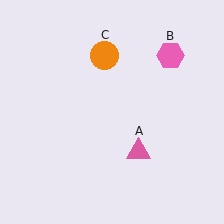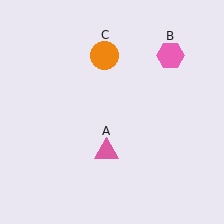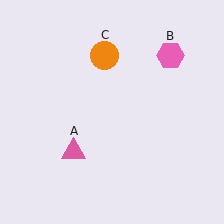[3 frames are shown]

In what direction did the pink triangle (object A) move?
The pink triangle (object A) moved left.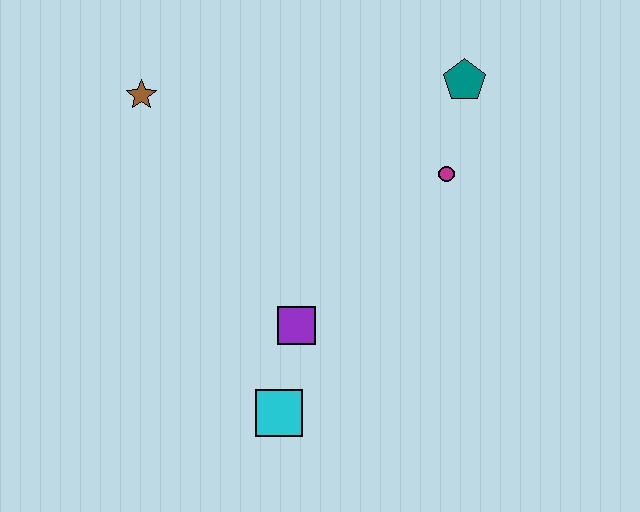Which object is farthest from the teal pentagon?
The cyan square is farthest from the teal pentagon.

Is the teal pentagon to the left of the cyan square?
No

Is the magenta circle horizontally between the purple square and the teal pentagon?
Yes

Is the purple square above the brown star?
No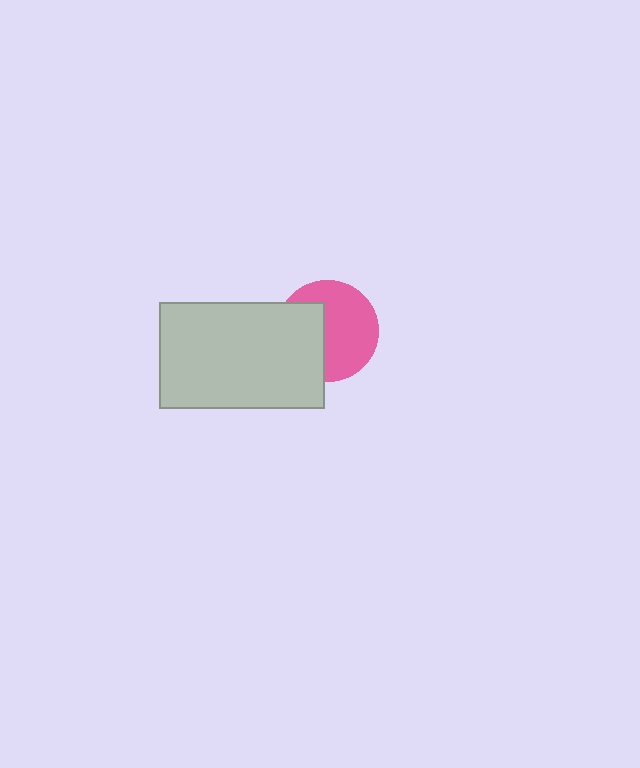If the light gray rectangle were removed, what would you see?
You would see the complete pink circle.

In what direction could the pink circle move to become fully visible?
The pink circle could move right. That would shift it out from behind the light gray rectangle entirely.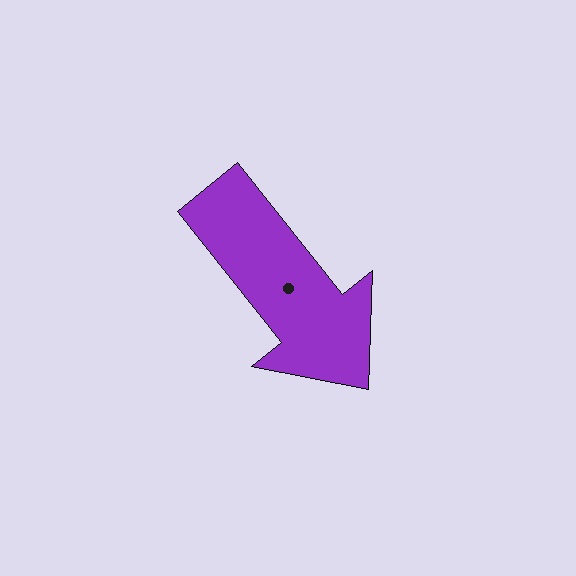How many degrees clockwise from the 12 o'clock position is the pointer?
Approximately 141 degrees.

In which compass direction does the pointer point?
Southeast.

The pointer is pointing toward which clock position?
Roughly 5 o'clock.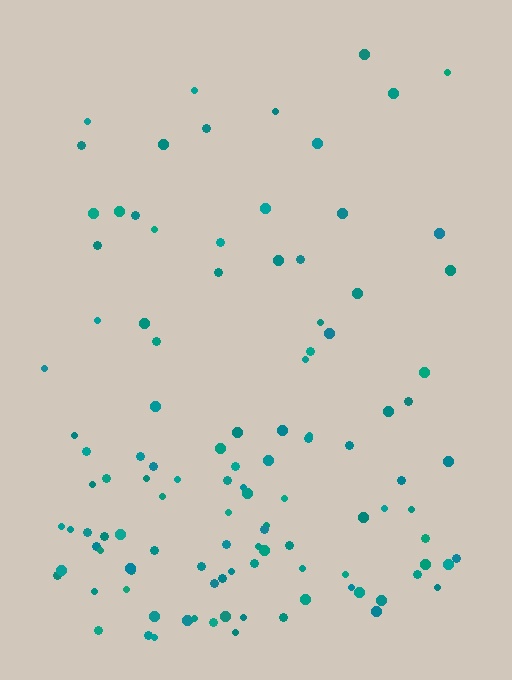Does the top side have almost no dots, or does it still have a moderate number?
Still a moderate number, just noticeably fewer than the bottom.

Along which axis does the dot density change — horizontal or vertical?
Vertical.